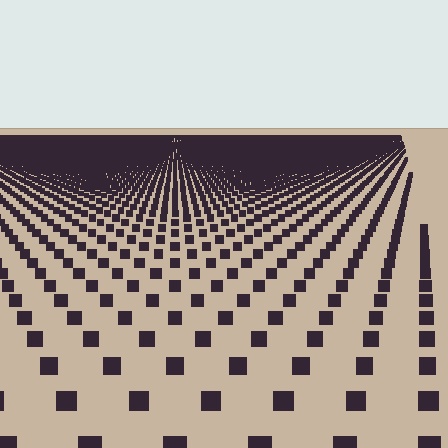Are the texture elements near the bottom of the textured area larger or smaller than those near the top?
Larger. Near the bottom, elements are closer to the viewer and appear at a bigger on-screen size.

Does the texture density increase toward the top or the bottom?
Density increases toward the top.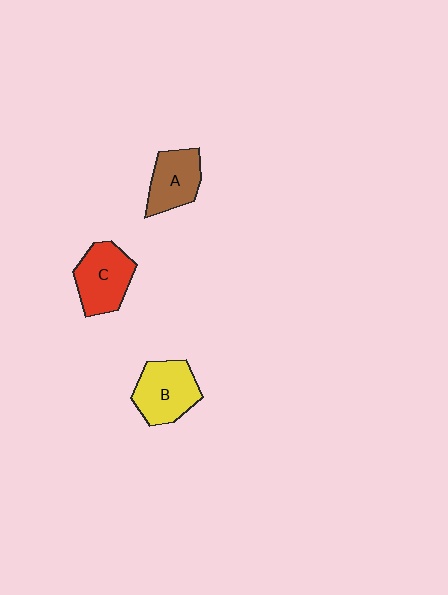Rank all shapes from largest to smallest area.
From largest to smallest: B (yellow), C (red), A (brown).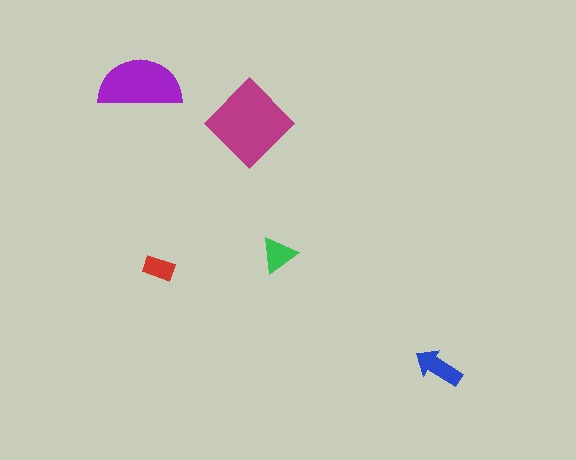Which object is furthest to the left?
The purple semicircle is leftmost.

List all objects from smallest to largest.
The red rectangle, the green triangle, the blue arrow, the purple semicircle, the magenta diamond.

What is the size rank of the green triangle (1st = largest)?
4th.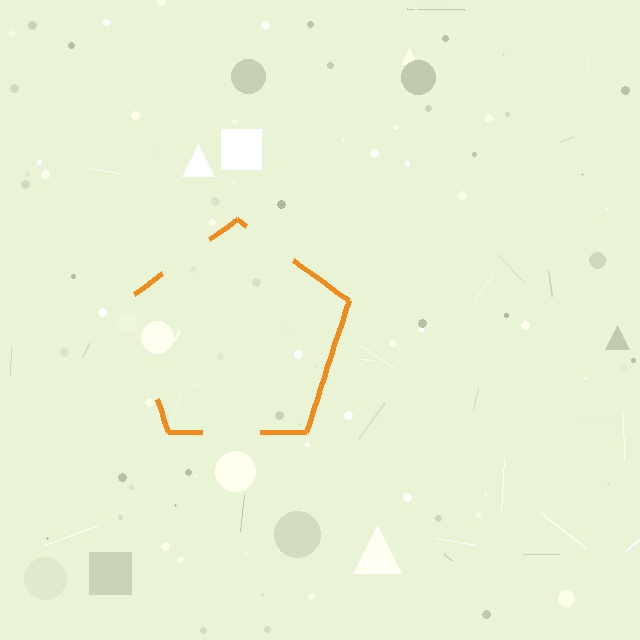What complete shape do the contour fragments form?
The contour fragments form a pentagon.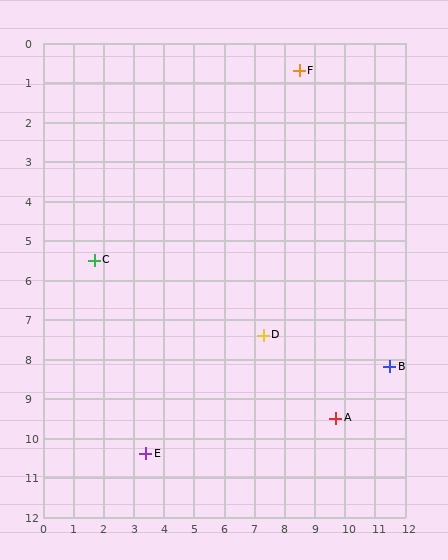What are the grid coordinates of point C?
Point C is at approximately (1.7, 5.5).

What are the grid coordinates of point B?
Point B is at approximately (11.5, 8.2).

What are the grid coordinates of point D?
Point D is at approximately (7.3, 7.4).